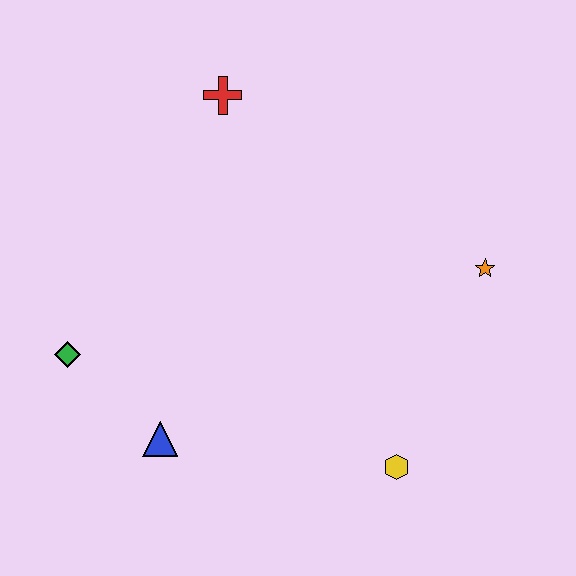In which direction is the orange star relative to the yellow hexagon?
The orange star is above the yellow hexagon.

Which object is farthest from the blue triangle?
The orange star is farthest from the blue triangle.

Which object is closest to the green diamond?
The blue triangle is closest to the green diamond.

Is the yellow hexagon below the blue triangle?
Yes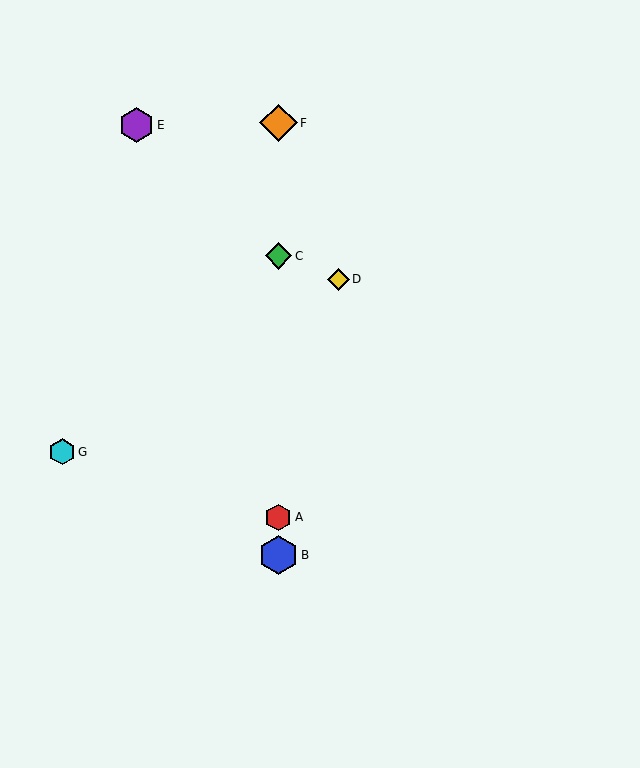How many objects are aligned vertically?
4 objects (A, B, C, F) are aligned vertically.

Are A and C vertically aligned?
Yes, both are at x≈278.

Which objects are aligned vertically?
Objects A, B, C, F are aligned vertically.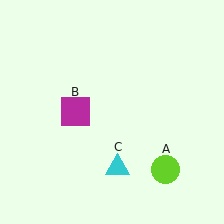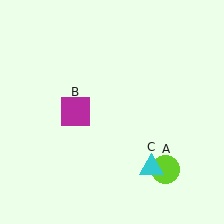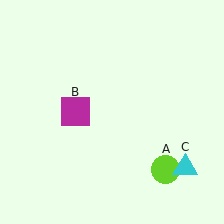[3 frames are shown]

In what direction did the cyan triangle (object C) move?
The cyan triangle (object C) moved right.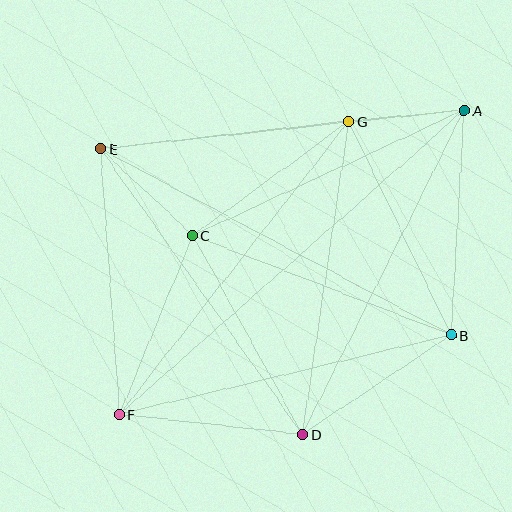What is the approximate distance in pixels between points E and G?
The distance between E and G is approximately 250 pixels.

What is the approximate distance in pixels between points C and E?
The distance between C and E is approximately 126 pixels.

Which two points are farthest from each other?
Points A and F are farthest from each other.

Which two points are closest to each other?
Points A and G are closest to each other.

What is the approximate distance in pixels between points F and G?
The distance between F and G is approximately 372 pixels.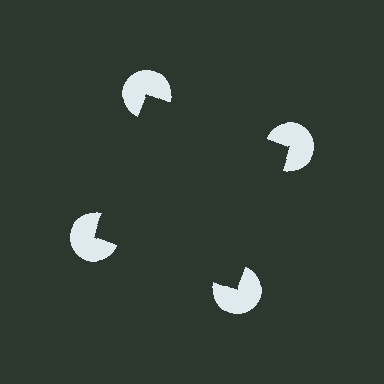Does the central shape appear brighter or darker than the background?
It typically appears slightly darker than the background, even though no actual brightness change is drawn.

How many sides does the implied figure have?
4 sides.